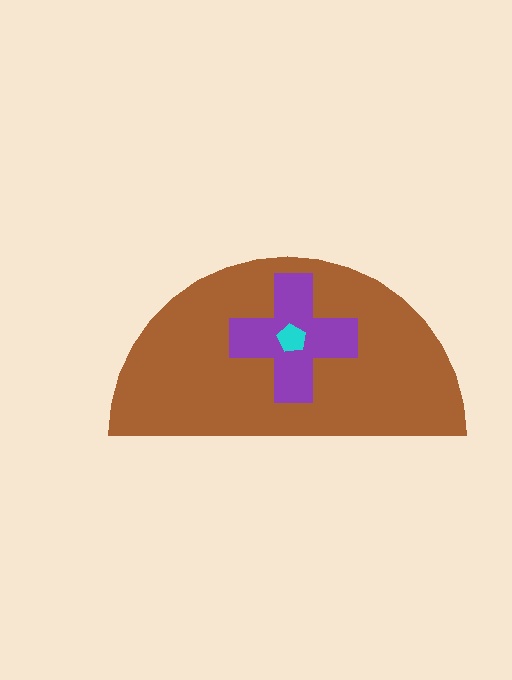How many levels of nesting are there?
3.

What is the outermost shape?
The brown semicircle.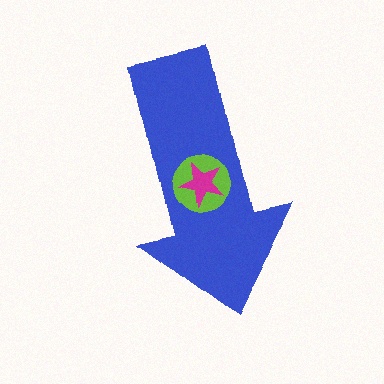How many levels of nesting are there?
3.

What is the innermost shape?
The magenta star.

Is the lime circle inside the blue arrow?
Yes.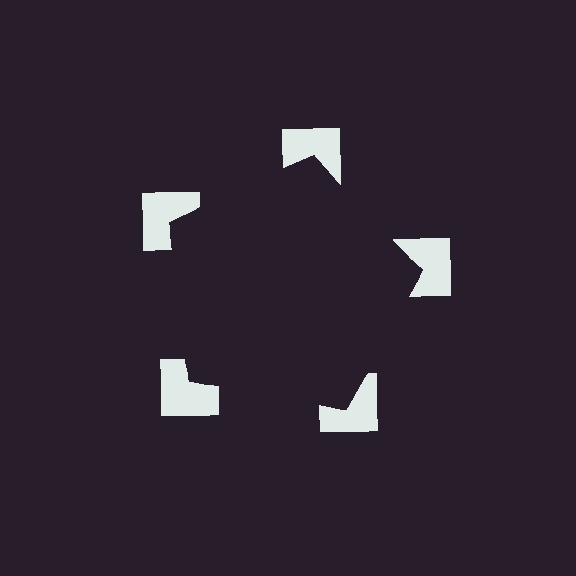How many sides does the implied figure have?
5 sides.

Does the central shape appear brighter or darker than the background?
It typically appears slightly darker than the background, even though no actual brightness change is drawn.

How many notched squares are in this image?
There are 5 — one at each vertex of the illusory pentagon.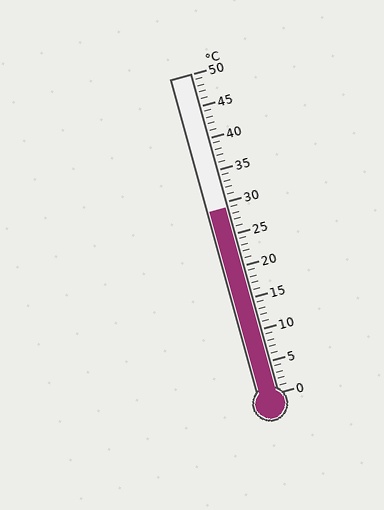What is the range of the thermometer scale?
The thermometer scale ranges from 0°C to 50°C.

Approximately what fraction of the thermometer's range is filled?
The thermometer is filled to approximately 60% of its range.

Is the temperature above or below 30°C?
The temperature is below 30°C.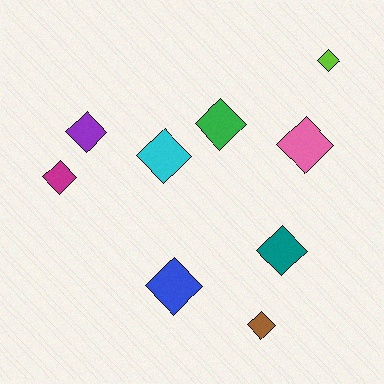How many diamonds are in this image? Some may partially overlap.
There are 9 diamonds.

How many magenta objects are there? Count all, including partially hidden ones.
There is 1 magenta object.